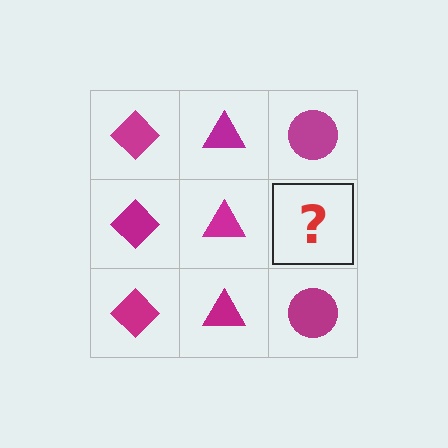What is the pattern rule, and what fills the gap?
The rule is that each column has a consistent shape. The gap should be filled with a magenta circle.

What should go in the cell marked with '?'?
The missing cell should contain a magenta circle.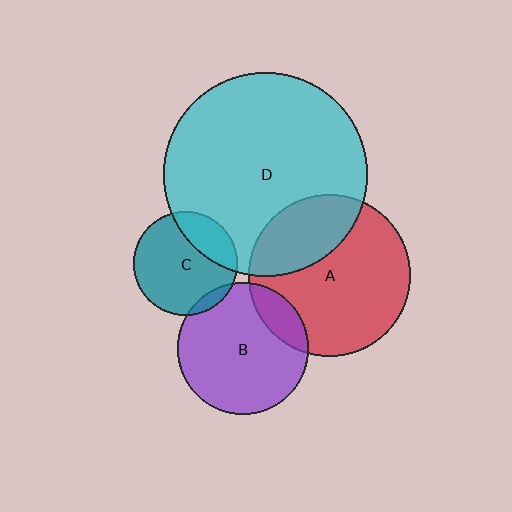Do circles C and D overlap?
Yes.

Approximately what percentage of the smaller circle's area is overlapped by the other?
Approximately 25%.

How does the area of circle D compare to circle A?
Approximately 1.6 times.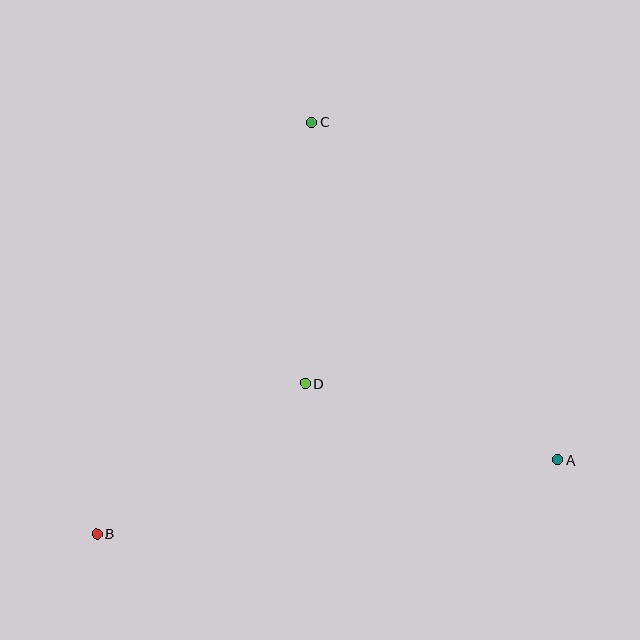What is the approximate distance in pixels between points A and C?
The distance between A and C is approximately 418 pixels.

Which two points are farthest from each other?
Points A and B are farthest from each other.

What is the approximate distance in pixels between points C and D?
The distance between C and D is approximately 262 pixels.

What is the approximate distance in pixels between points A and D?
The distance between A and D is approximately 264 pixels.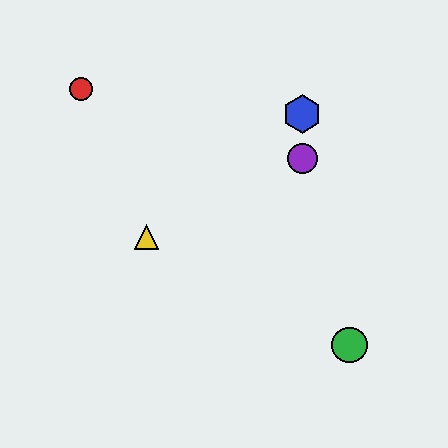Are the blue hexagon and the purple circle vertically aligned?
Yes, both are at x≈302.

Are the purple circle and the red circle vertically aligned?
No, the purple circle is at x≈302 and the red circle is at x≈81.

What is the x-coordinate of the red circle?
The red circle is at x≈81.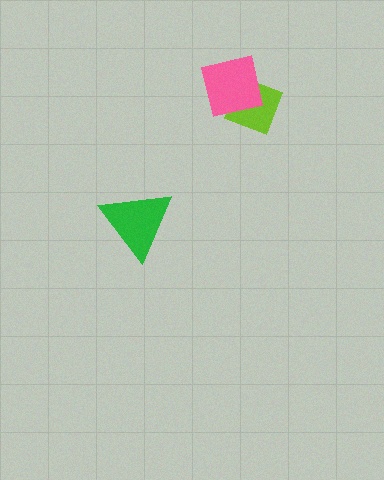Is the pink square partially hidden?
No, no other shape covers it.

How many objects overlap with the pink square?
1 object overlaps with the pink square.